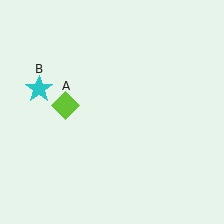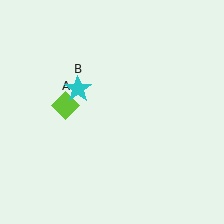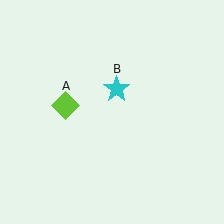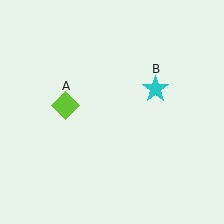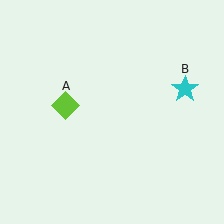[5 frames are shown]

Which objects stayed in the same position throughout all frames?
Lime diamond (object A) remained stationary.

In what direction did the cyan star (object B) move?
The cyan star (object B) moved right.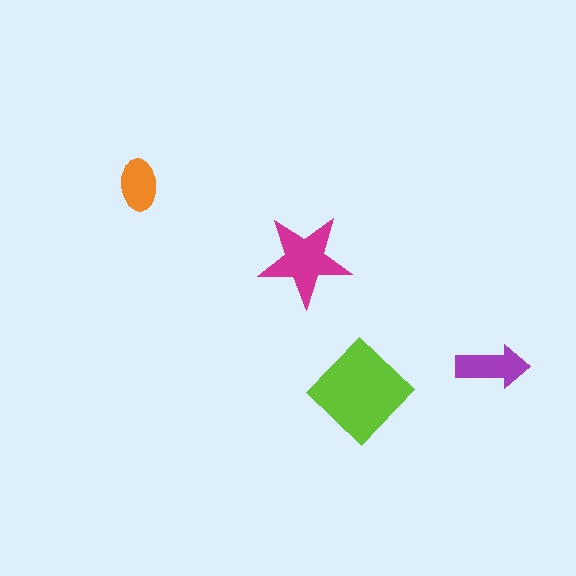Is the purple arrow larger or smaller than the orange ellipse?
Larger.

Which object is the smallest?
The orange ellipse.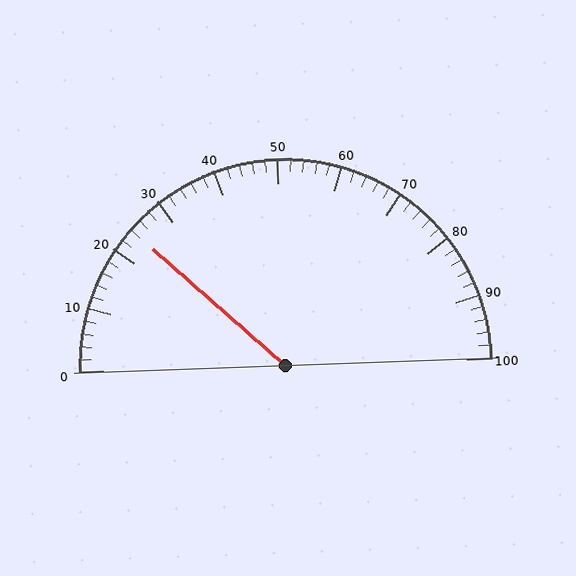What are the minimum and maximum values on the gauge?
The gauge ranges from 0 to 100.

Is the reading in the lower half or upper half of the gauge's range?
The reading is in the lower half of the range (0 to 100).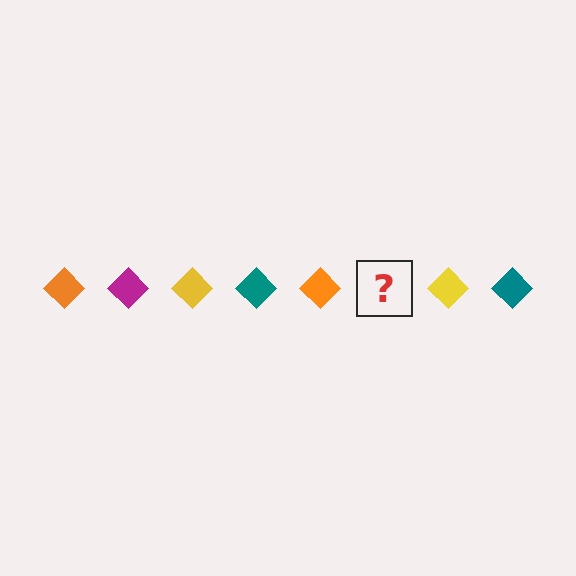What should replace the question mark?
The question mark should be replaced with a magenta diamond.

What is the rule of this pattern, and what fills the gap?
The rule is that the pattern cycles through orange, magenta, yellow, teal diamonds. The gap should be filled with a magenta diamond.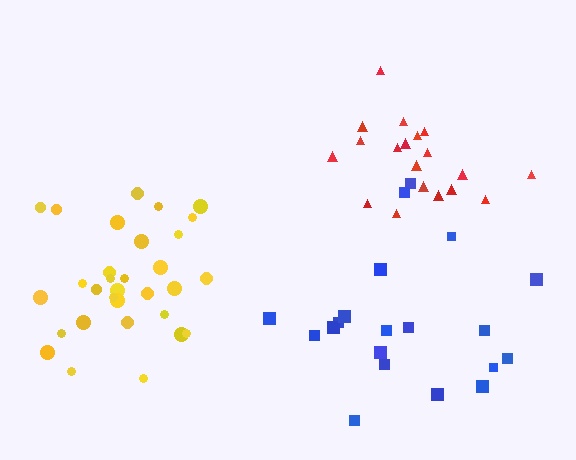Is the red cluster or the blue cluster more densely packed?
Red.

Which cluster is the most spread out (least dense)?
Blue.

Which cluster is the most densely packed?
Red.